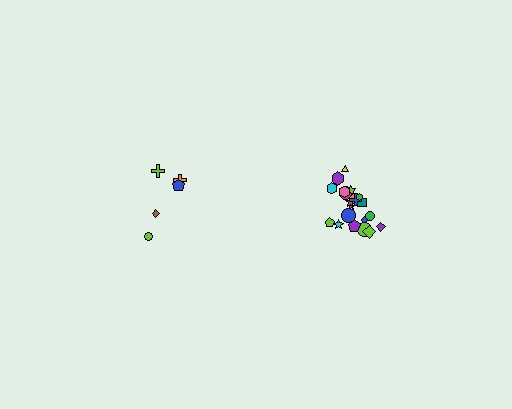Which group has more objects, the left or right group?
The right group.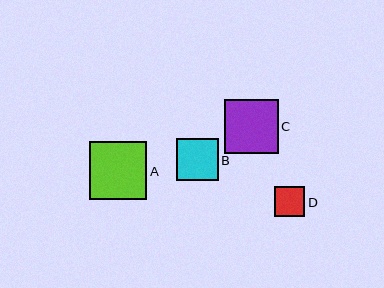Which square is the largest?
Square A is the largest with a size of approximately 57 pixels.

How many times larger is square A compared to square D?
Square A is approximately 1.9 times the size of square D.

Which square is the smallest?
Square D is the smallest with a size of approximately 30 pixels.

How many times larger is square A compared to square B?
Square A is approximately 1.4 times the size of square B.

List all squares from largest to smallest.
From largest to smallest: A, C, B, D.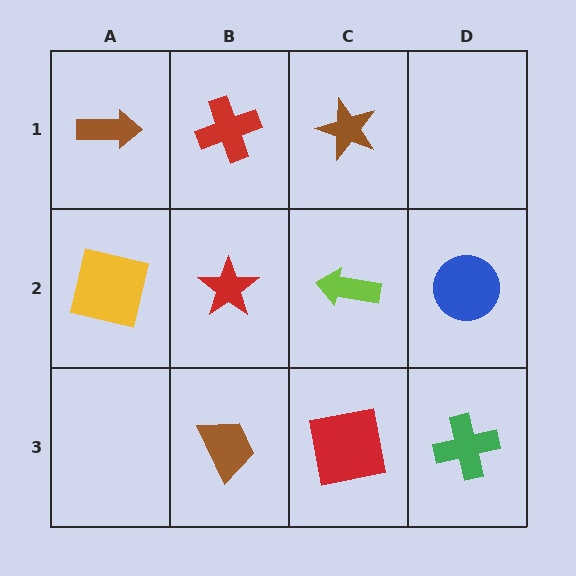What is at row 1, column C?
A brown star.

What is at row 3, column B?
A brown trapezoid.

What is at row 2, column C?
A lime arrow.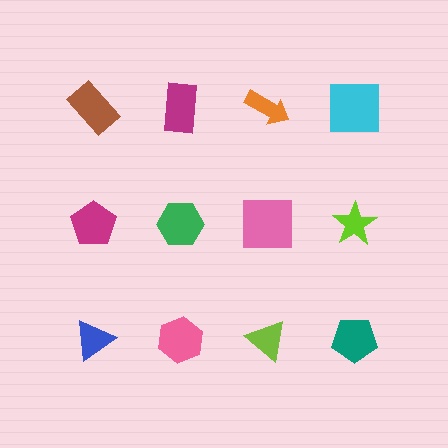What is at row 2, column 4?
A lime star.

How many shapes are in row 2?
4 shapes.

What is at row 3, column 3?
A lime triangle.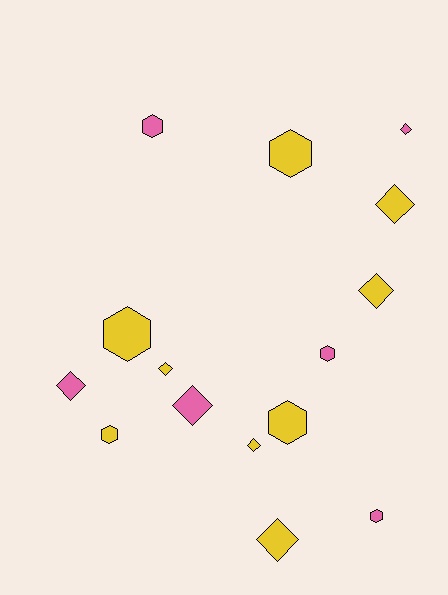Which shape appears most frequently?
Diamond, with 8 objects.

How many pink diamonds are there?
There are 3 pink diamonds.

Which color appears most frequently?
Yellow, with 9 objects.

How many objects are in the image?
There are 15 objects.